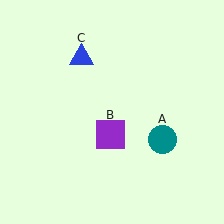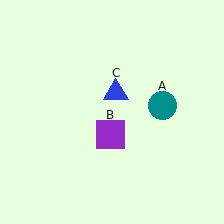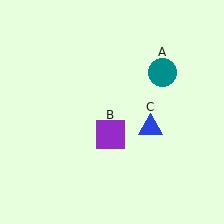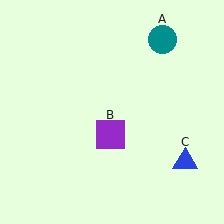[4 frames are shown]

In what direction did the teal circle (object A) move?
The teal circle (object A) moved up.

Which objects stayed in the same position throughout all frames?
Purple square (object B) remained stationary.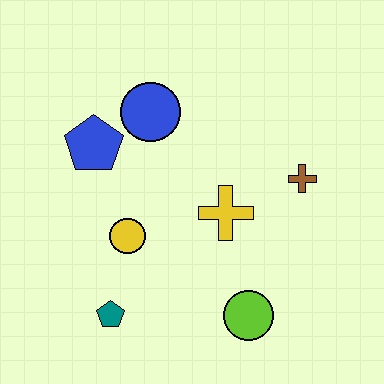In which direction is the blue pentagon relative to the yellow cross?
The blue pentagon is to the left of the yellow cross.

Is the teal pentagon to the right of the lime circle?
No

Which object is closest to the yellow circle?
The teal pentagon is closest to the yellow circle.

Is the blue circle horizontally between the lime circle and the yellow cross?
No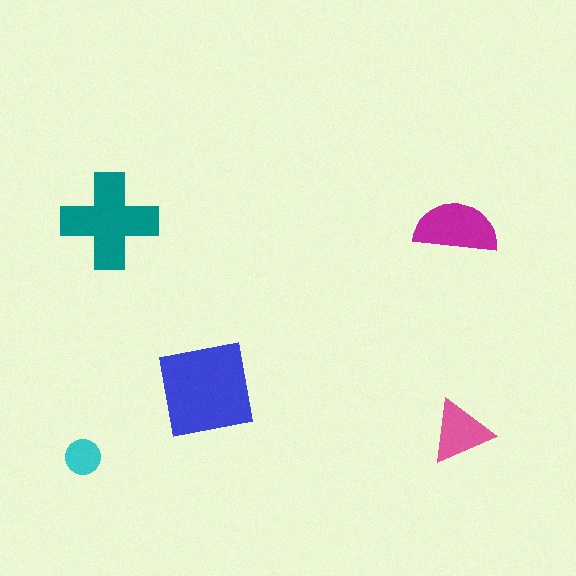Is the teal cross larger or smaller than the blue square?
Smaller.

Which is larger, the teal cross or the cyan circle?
The teal cross.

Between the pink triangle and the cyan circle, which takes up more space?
The pink triangle.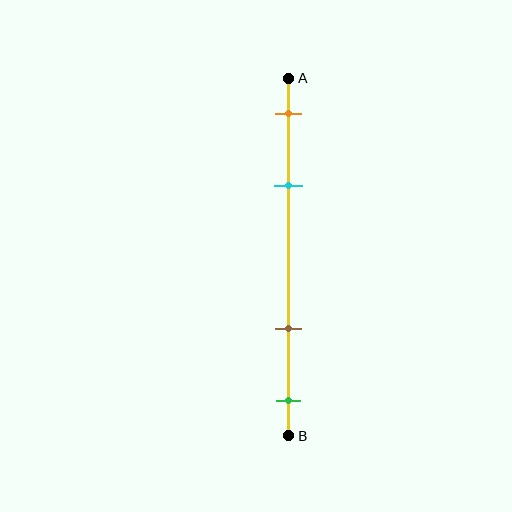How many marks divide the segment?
There are 4 marks dividing the segment.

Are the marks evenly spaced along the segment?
No, the marks are not evenly spaced.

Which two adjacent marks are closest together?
The orange and cyan marks are the closest adjacent pair.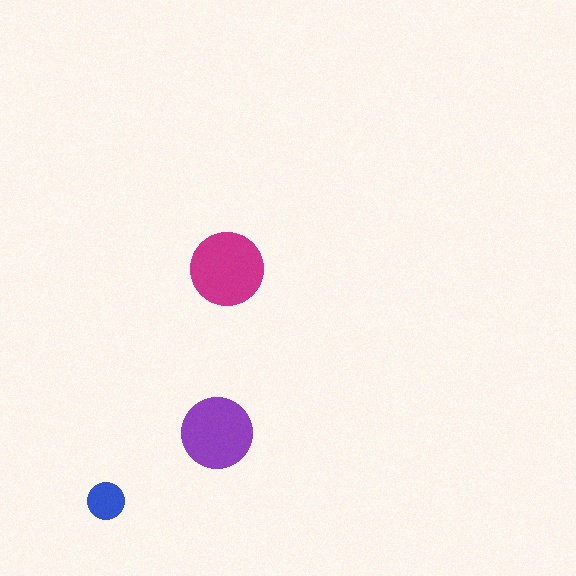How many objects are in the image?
There are 3 objects in the image.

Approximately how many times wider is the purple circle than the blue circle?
About 2 times wider.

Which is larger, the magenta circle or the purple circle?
The magenta one.